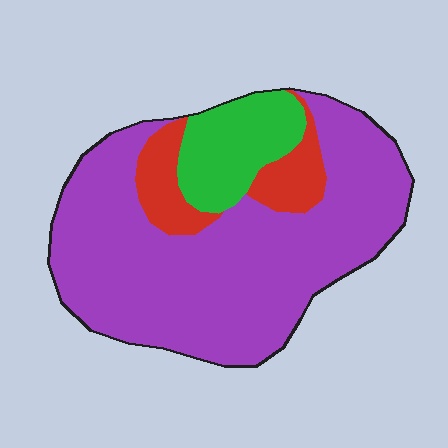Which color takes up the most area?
Purple, at roughly 75%.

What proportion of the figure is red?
Red takes up about one eighth (1/8) of the figure.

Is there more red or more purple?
Purple.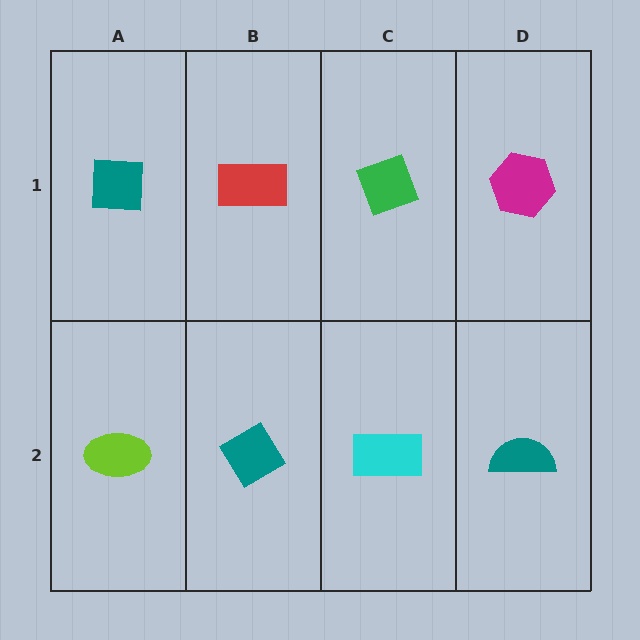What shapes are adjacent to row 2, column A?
A teal square (row 1, column A), a teal diamond (row 2, column B).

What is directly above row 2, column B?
A red rectangle.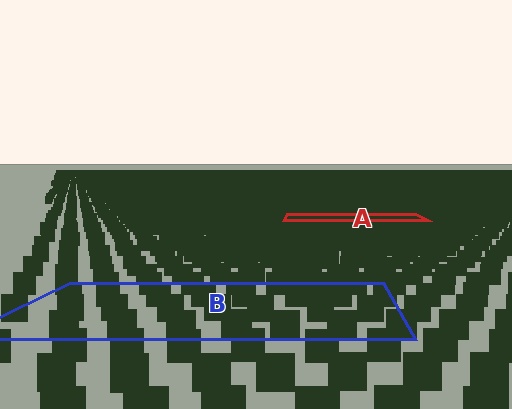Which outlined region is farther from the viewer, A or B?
Region A is farther from the viewer — the texture elements inside it appear smaller and more densely packed.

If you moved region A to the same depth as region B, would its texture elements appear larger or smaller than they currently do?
They would appear larger. At a closer depth, the same texture elements are projected at a bigger on-screen size.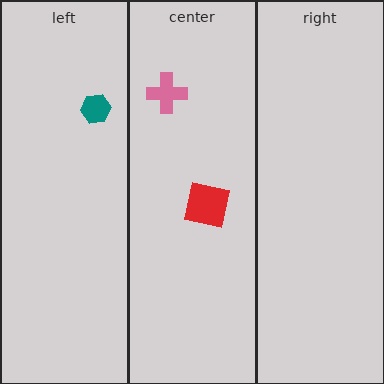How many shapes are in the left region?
1.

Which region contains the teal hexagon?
The left region.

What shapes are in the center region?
The pink cross, the red square.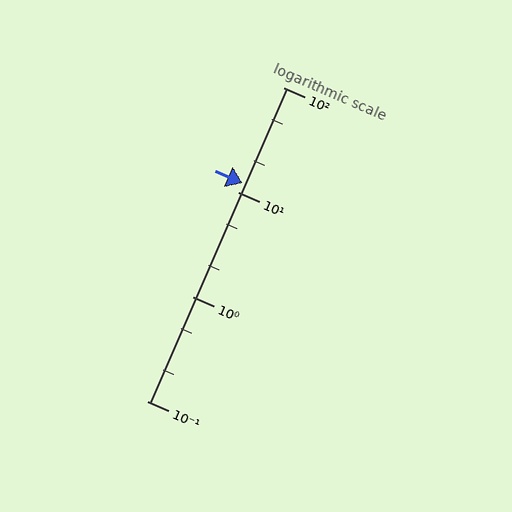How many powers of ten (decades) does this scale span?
The scale spans 3 decades, from 0.1 to 100.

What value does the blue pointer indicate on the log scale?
The pointer indicates approximately 12.